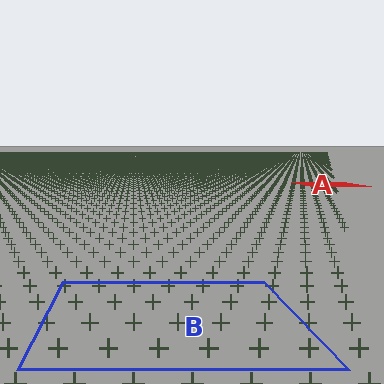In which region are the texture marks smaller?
The texture marks are smaller in region A, because it is farther away.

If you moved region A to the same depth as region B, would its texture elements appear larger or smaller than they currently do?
They would appear larger. At a closer depth, the same texture elements are projected at a bigger on-screen size.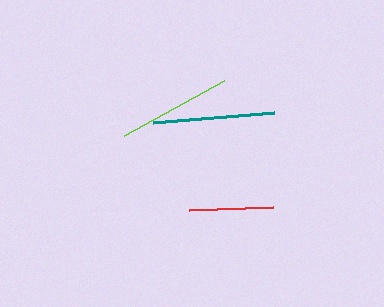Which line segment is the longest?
The teal line is the longest at approximately 121 pixels.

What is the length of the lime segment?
The lime segment is approximately 114 pixels long.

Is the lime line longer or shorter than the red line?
The lime line is longer than the red line.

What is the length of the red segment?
The red segment is approximately 84 pixels long.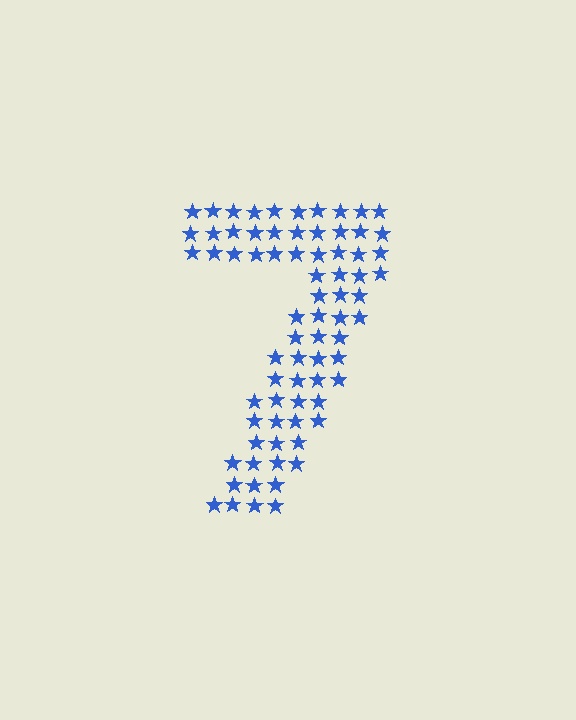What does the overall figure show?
The overall figure shows the digit 7.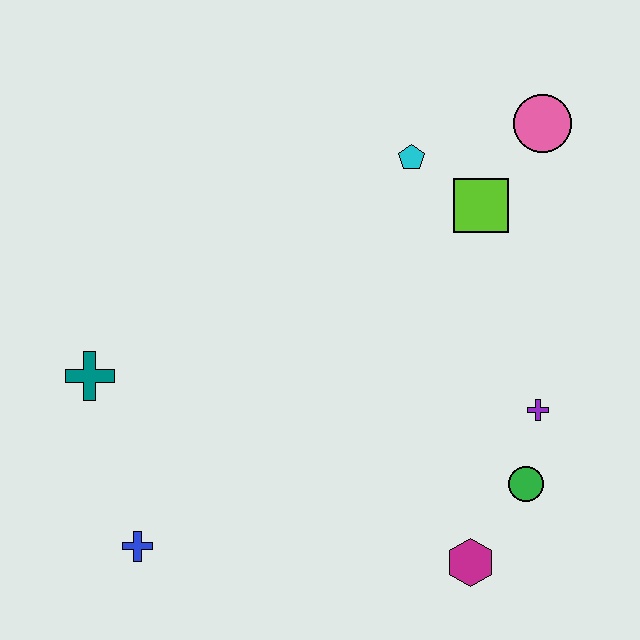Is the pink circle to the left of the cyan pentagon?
No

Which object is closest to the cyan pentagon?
The lime square is closest to the cyan pentagon.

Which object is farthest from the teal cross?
The pink circle is farthest from the teal cross.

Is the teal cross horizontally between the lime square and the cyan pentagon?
No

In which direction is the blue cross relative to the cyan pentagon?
The blue cross is below the cyan pentagon.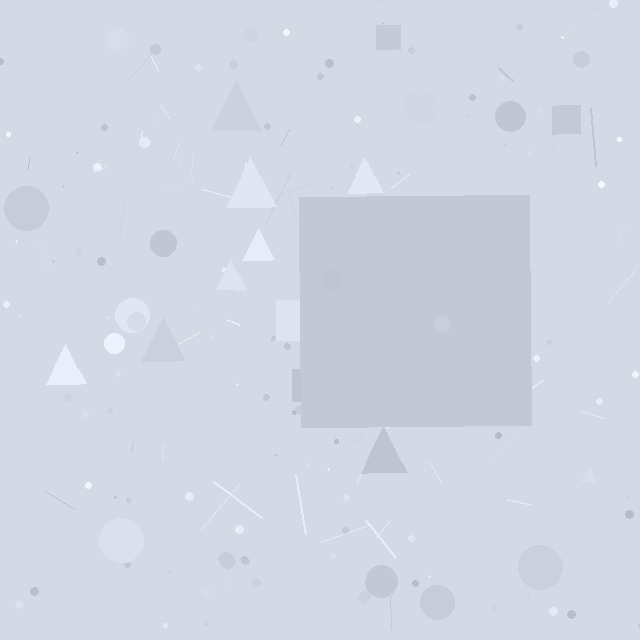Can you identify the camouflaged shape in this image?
The camouflaged shape is a square.